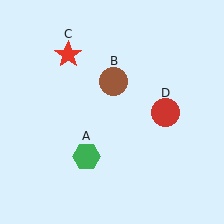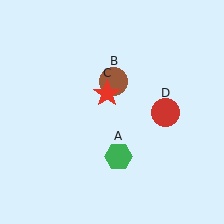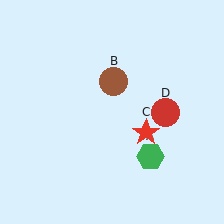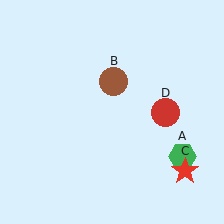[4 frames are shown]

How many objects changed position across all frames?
2 objects changed position: green hexagon (object A), red star (object C).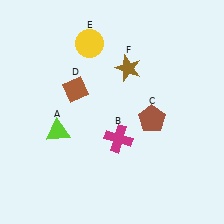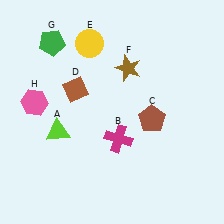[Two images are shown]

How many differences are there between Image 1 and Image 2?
There are 2 differences between the two images.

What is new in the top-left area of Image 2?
A pink hexagon (H) was added in the top-left area of Image 2.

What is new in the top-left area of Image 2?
A green pentagon (G) was added in the top-left area of Image 2.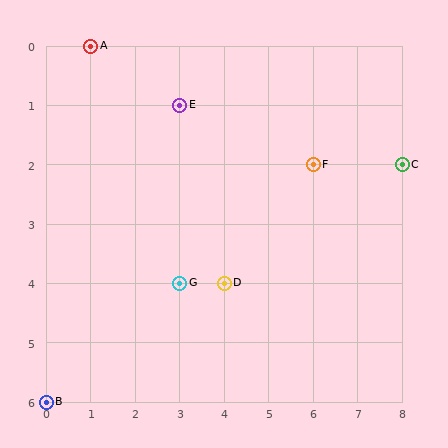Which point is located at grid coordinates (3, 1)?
Point E is at (3, 1).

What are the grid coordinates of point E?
Point E is at grid coordinates (3, 1).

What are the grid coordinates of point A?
Point A is at grid coordinates (1, 0).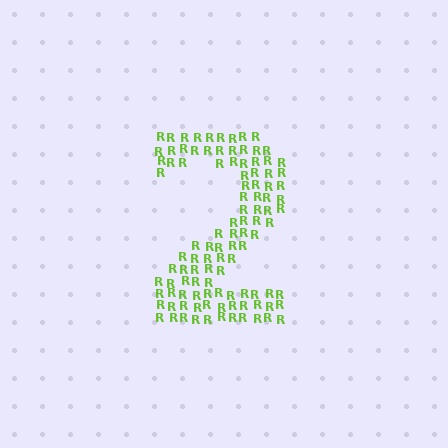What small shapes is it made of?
It is made of small letter R's.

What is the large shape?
The large shape is the digit 2.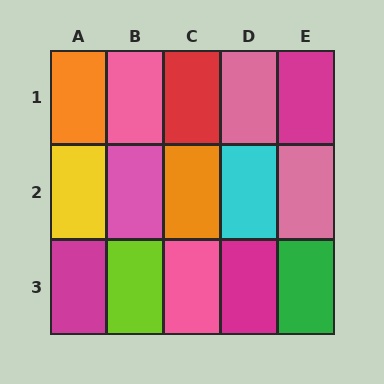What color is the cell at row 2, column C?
Orange.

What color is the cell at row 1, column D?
Pink.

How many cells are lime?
1 cell is lime.